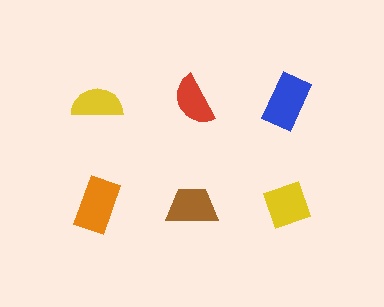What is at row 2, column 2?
A brown trapezoid.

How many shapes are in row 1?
3 shapes.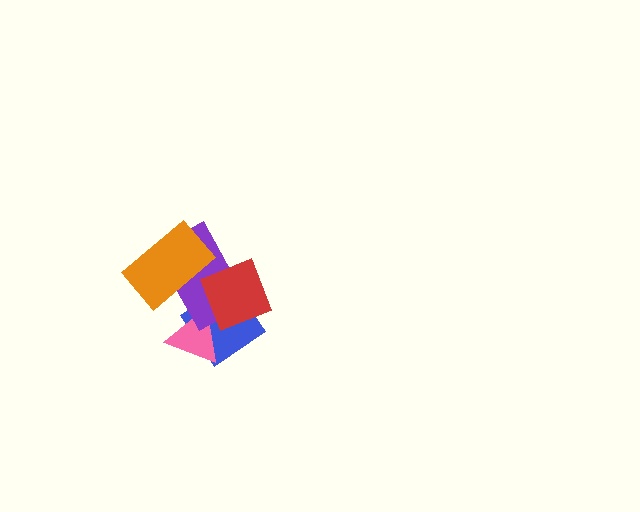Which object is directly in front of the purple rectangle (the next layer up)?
The red diamond is directly in front of the purple rectangle.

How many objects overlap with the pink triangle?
3 objects overlap with the pink triangle.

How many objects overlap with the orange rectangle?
1 object overlaps with the orange rectangle.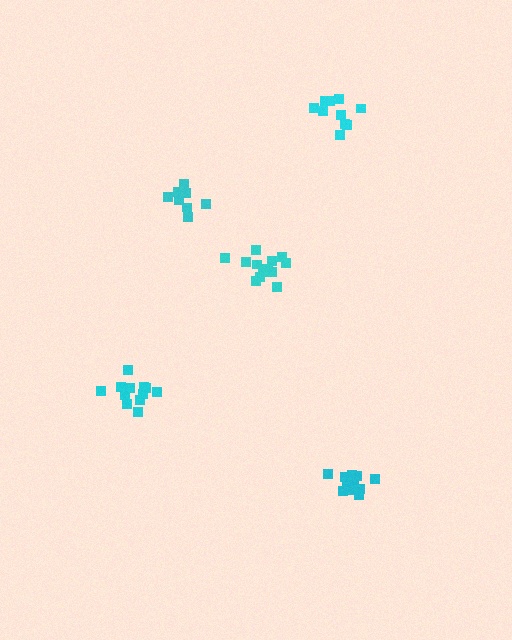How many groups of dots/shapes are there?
There are 5 groups.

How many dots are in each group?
Group 1: 13 dots, Group 2: 10 dots, Group 3: 9 dots, Group 4: 14 dots, Group 5: 11 dots (57 total).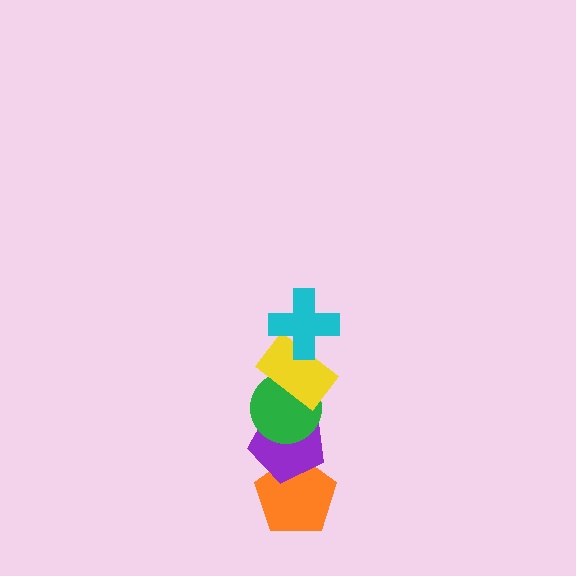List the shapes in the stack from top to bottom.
From top to bottom: the cyan cross, the yellow rectangle, the green circle, the purple pentagon, the orange pentagon.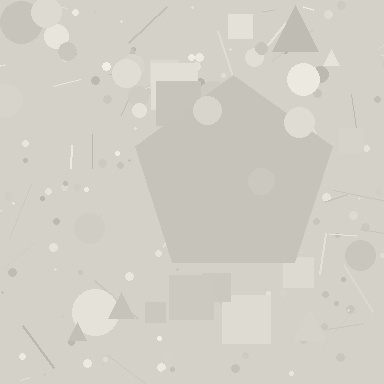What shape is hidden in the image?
A pentagon is hidden in the image.